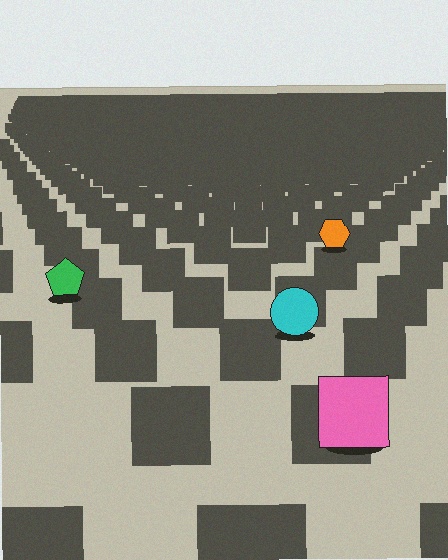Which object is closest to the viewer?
The pink square is closest. The texture marks near it are larger and more spread out.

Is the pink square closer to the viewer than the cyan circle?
Yes. The pink square is closer — you can tell from the texture gradient: the ground texture is coarser near it.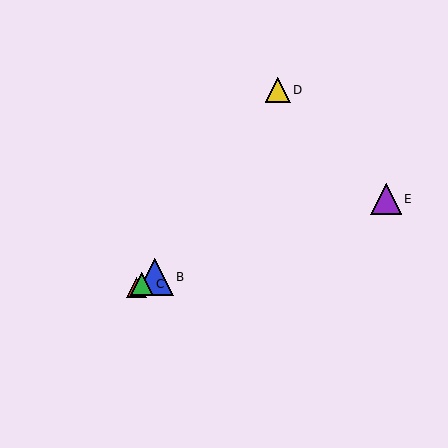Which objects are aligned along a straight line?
Objects A, B, C are aligned along a straight line.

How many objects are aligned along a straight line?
3 objects (A, B, C) are aligned along a straight line.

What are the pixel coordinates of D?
Object D is at (278, 90).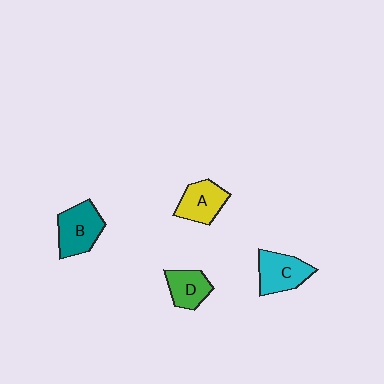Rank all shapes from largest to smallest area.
From largest to smallest: B (teal), C (cyan), A (yellow), D (green).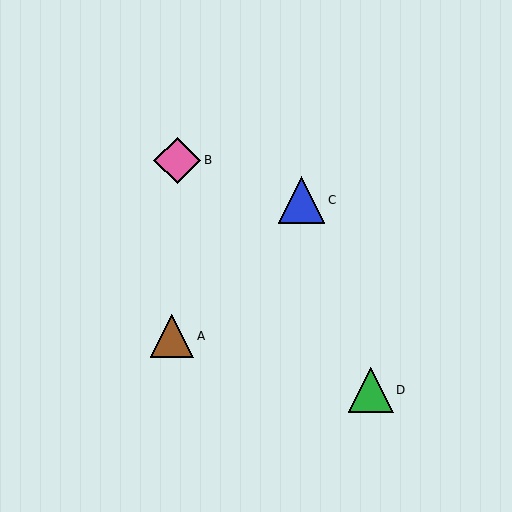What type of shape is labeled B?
Shape B is a pink diamond.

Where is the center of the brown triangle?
The center of the brown triangle is at (172, 336).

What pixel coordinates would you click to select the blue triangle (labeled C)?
Click at (302, 200) to select the blue triangle C.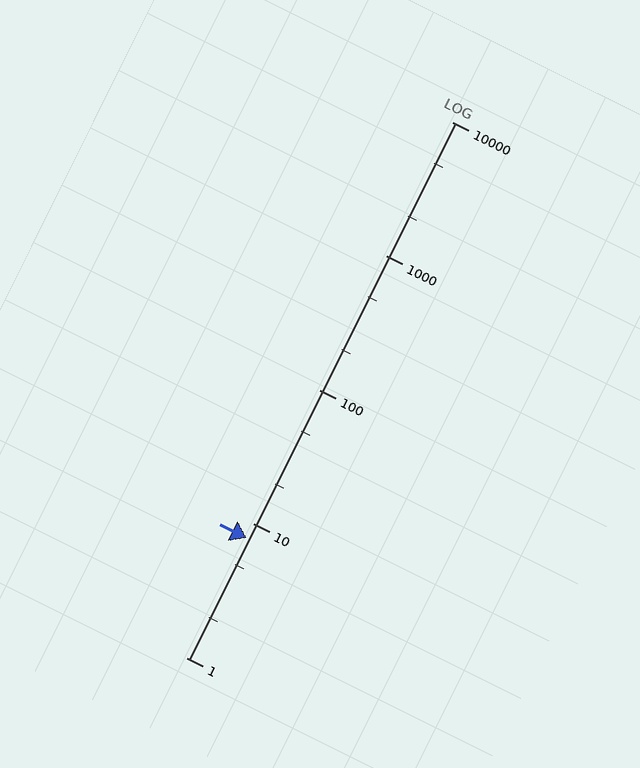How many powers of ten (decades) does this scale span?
The scale spans 4 decades, from 1 to 10000.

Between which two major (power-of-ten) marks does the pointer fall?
The pointer is between 1 and 10.